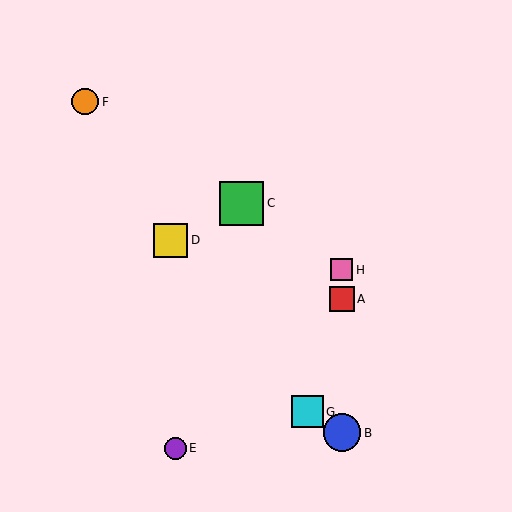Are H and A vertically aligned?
Yes, both are at x≈342.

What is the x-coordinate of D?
Object D is at x≈171.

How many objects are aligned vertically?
3 objects (A, B, H) are aligned vertically.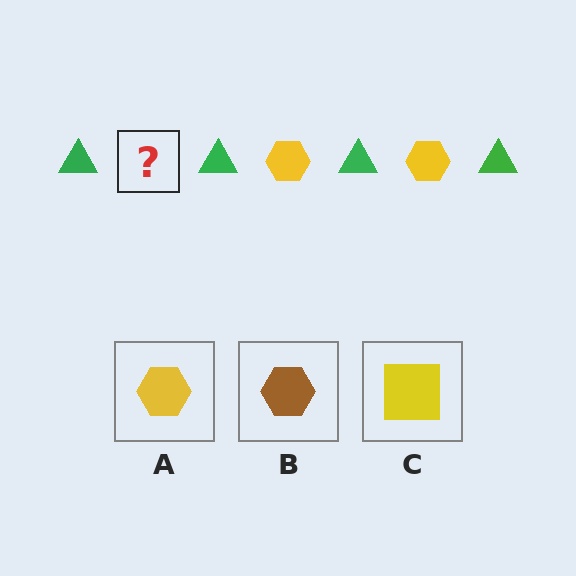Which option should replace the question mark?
Option A.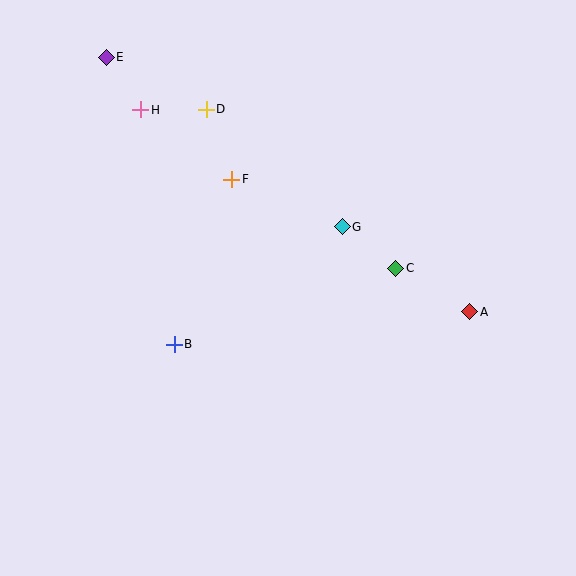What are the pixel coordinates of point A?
Point A is at (470, 312).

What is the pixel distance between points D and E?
The distance between D and E is 113 pixels.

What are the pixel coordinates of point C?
Point C is at (396, 268).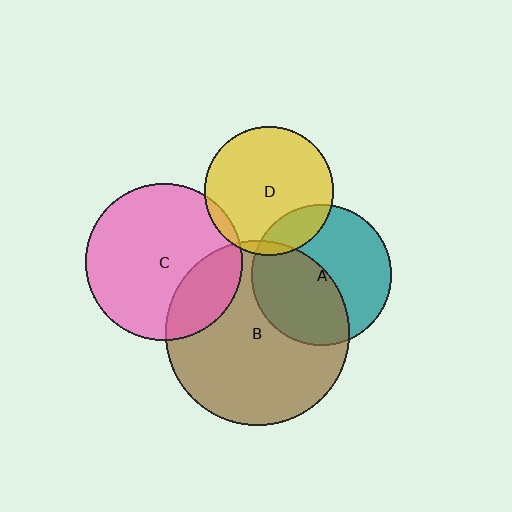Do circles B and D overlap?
Yes.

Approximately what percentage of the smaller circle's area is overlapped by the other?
Approximately 5%.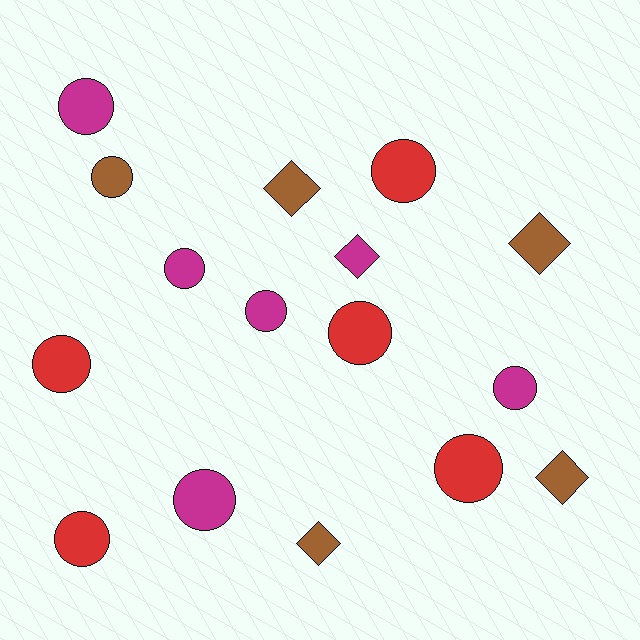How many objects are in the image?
There are 16 objects.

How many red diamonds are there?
There are no red diamonds.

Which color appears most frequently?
Magenta, with 6 objects.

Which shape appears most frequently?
Circle, with 11 objects.